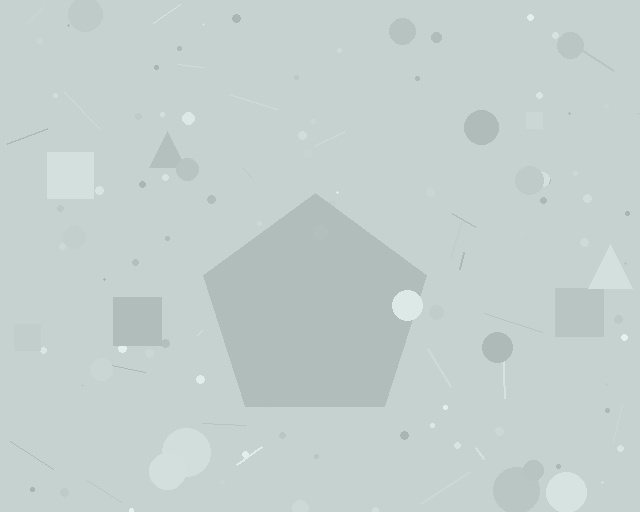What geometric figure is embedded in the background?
A pentagon is embedded in the background.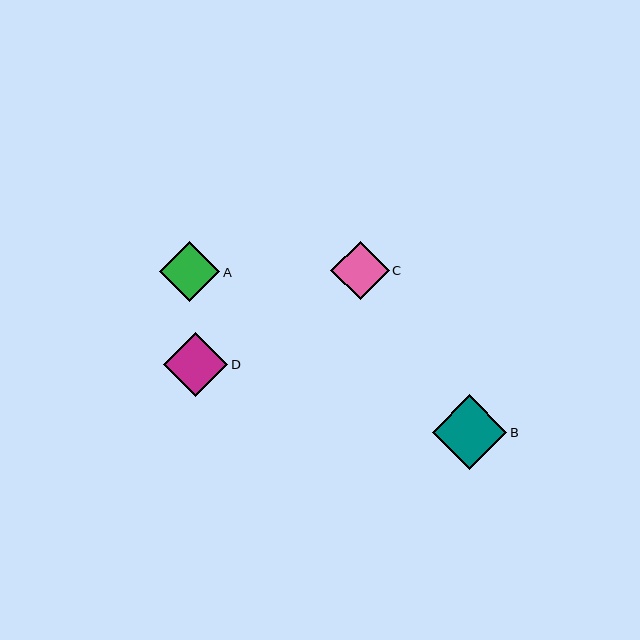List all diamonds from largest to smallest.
From largest to smallest: B, D, A, C.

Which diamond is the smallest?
Diamond C is the smallest with a size of approximately 58 pixels.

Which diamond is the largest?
Diamond B is the largest with a size of approximately 75 pixels.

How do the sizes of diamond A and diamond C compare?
Diamond A and diamond C are approximately the same size.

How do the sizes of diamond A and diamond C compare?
Diamond A and diamond C are approximately the same size.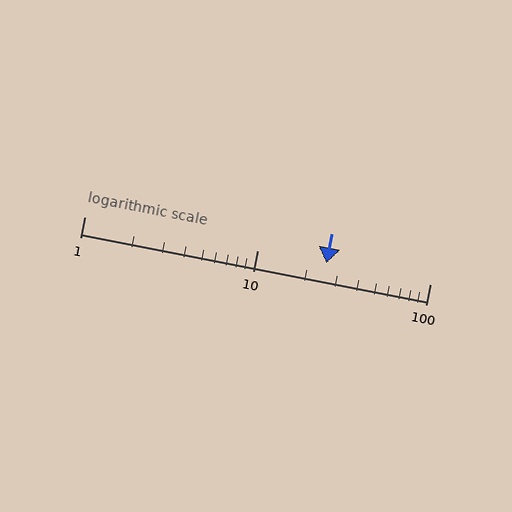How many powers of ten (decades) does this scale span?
The scale spans 2 decades, from 1 to 100.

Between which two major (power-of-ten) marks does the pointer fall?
The pointer is between 10 and 100.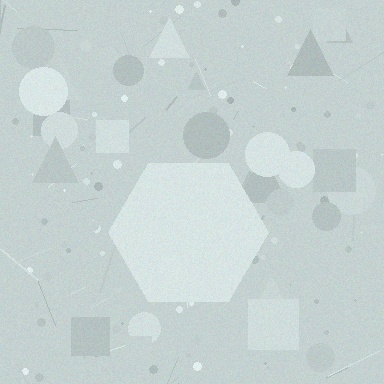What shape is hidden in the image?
A hexagon is hidden in the image.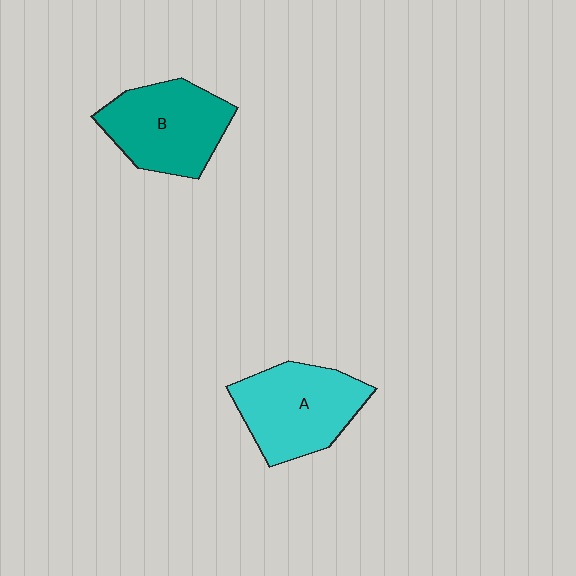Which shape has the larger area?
Shape A (cyan).